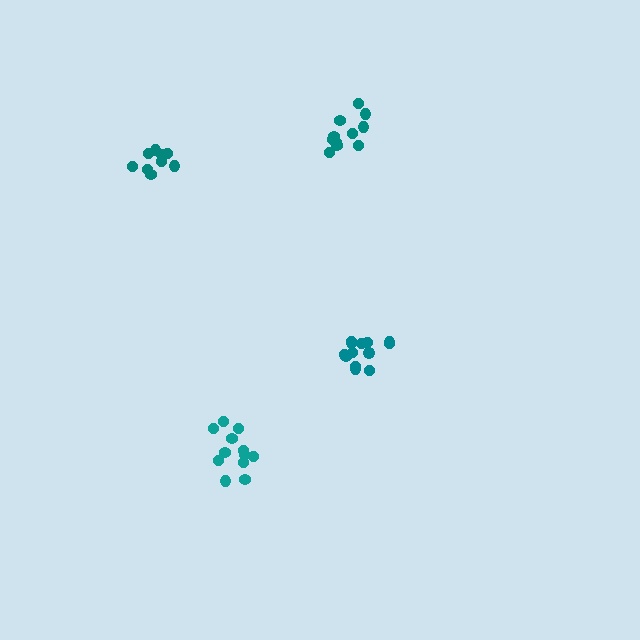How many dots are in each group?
Group 1: 9 dots, Group 2: 12 dots, Group 3: 11 dots, Group 4: 13 dots (45 total).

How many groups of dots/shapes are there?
There are 4 groups.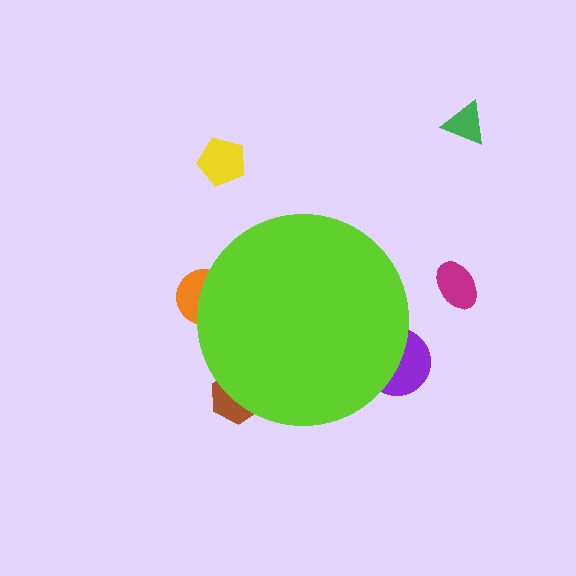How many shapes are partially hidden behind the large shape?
3 shapes are partially hidden.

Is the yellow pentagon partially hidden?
No, the yellow pentagon is fully visible.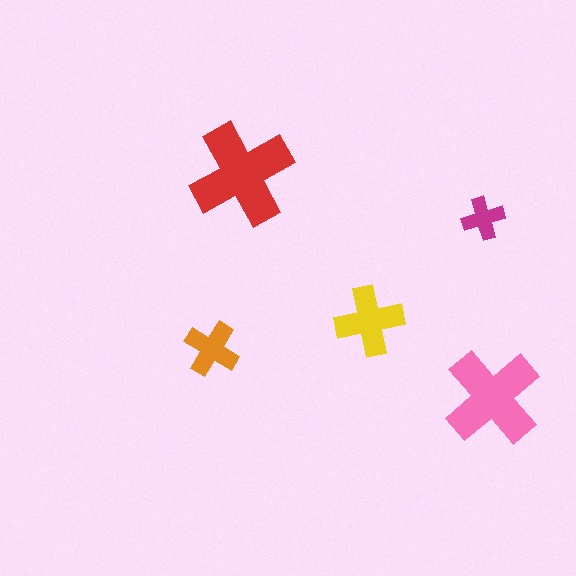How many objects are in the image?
There are 5 objects in the image.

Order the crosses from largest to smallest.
the red one, the pink one, the yellow one, the orange one, the magenta one.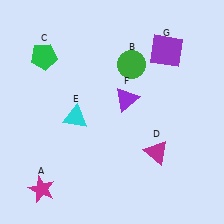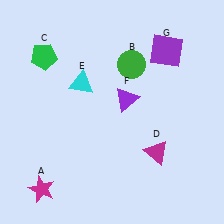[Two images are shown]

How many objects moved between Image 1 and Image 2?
1 object moved between the two images.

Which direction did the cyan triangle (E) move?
The cyan triangle (E) moved up.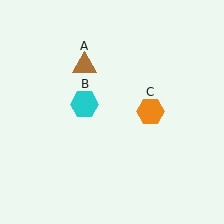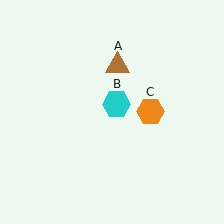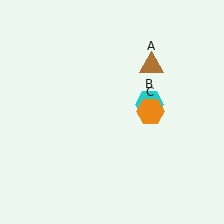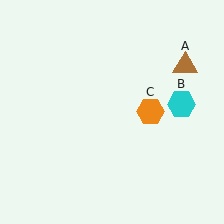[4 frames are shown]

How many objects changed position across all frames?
2 objects changed position: brown triangle (object A), cyan hexagon (object B).